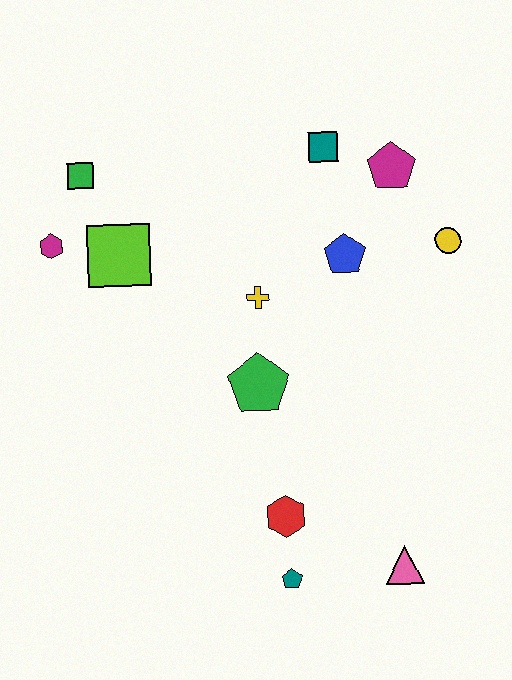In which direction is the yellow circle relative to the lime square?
The yellow circle is to the right of the lime square.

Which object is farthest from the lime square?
The pink triangle is farthest from the lime square.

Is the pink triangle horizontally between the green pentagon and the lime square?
No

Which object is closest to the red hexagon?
The teal pentagon is closest to the red hexagon.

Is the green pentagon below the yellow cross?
Yes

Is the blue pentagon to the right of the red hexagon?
Yes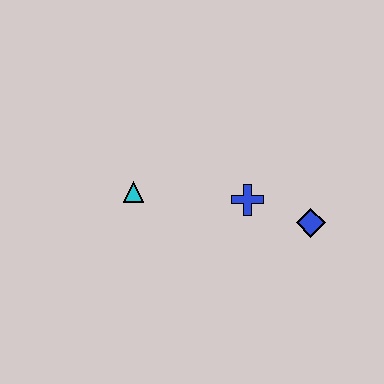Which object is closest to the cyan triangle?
The blue cross is closest to the cyan triangle.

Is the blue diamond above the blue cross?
No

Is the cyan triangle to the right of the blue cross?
No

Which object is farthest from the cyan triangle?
The blue diamond is farthest from the cyan triangle.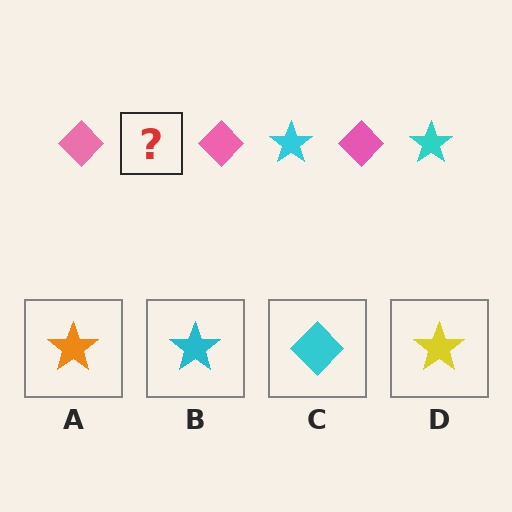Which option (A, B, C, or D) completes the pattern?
B.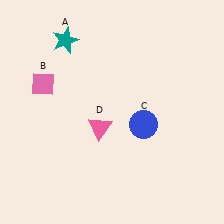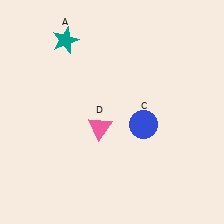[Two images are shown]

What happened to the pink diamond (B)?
The pink diamond (B) was removed in Image 2. It was in the top-left area of Image 1.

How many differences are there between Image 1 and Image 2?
There is 1 difference between the two images.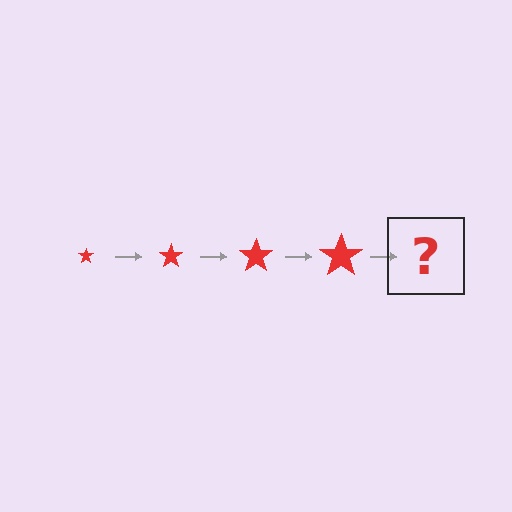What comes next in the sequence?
The next element should be a red star, larger than the previous one.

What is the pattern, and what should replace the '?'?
The pattern is that the star gets progressively larger each step. The '?' should be a red star, larger than the previous one.